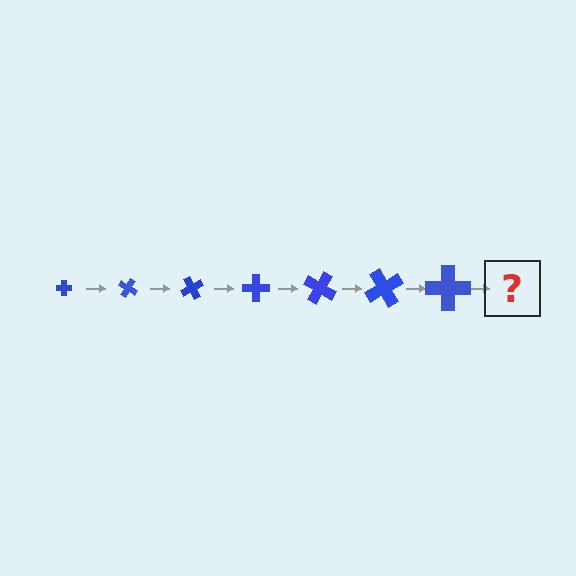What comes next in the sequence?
The next element should be a cross, larger than the previous one and rotated 210 degrees from the start.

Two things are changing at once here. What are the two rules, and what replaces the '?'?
The two rules are that the cross grows larger each step and it rotates 30 degrees each step. The '?' should be a cross, larger than the previous one and rotated 210 degrees from the start.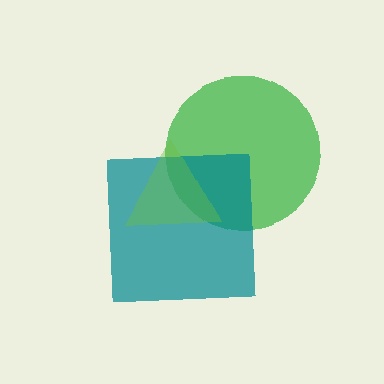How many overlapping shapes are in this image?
There are 3 overlapping shapes in the image.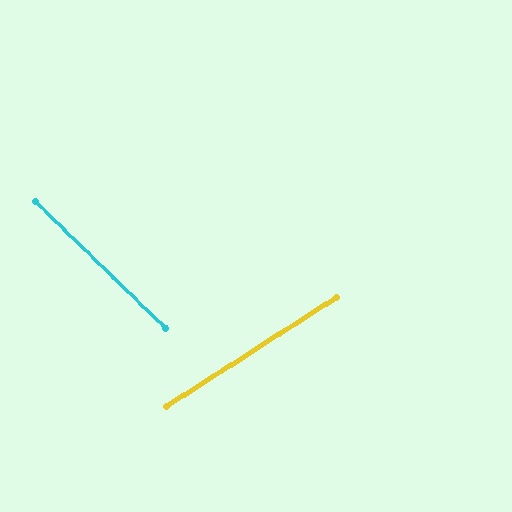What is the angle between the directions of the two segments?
Approximately 77 degrees.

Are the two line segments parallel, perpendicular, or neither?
Neither parallel nor perpendicular — they differ by about 77°.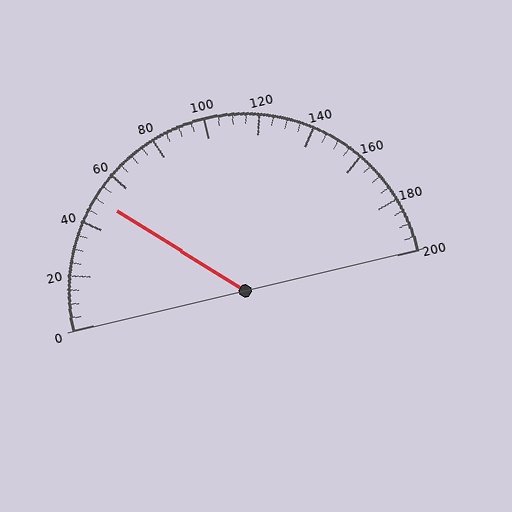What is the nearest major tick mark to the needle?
The nearest major tick mark is 40.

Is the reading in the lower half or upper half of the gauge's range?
The reading is in the lower half of the range (0 to 200).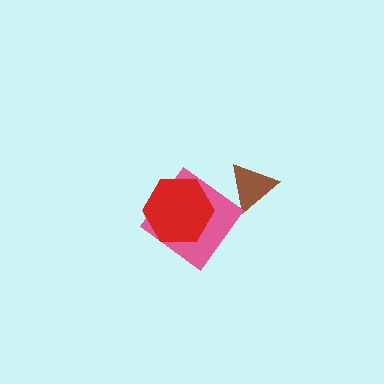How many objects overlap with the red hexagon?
1 object overlaps with the red hexagon.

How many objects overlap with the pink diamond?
1 object overlaps with the pink diamond.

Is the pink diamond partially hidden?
Yes, it is partially covered by another shape.